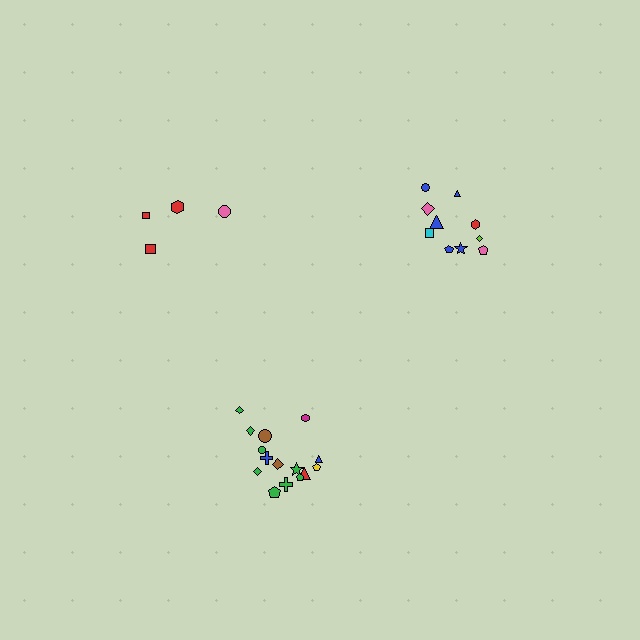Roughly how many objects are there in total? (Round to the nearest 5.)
Roughly 30 objects in total.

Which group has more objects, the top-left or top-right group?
The top-right group.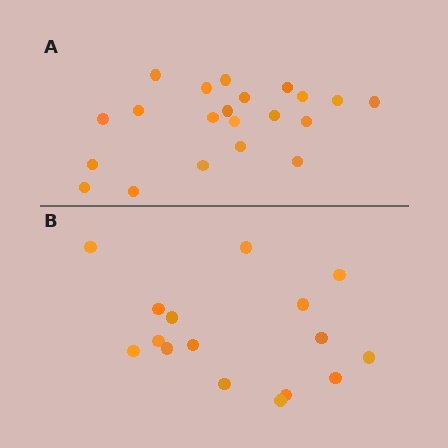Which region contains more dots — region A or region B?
Region A (the top region) has more dots.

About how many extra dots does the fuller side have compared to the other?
Region A has about 5 more dots than region B.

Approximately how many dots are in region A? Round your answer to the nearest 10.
About 20 dots. (The exact count is 21, which rounds to 20.)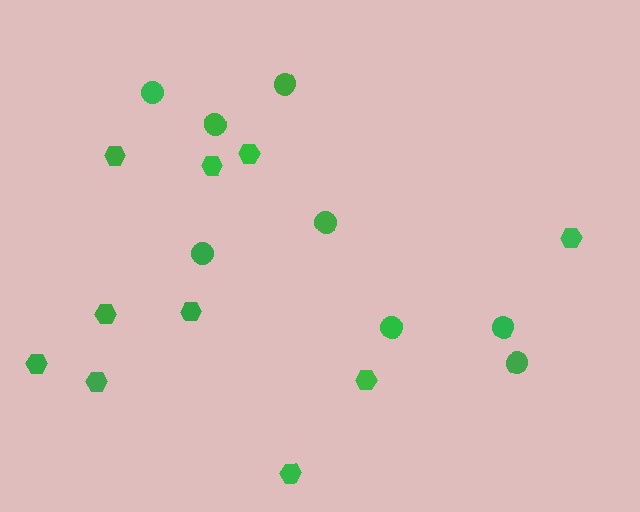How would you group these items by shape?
There are 2 groups: one group of hexagons (10) and one group of circles (8).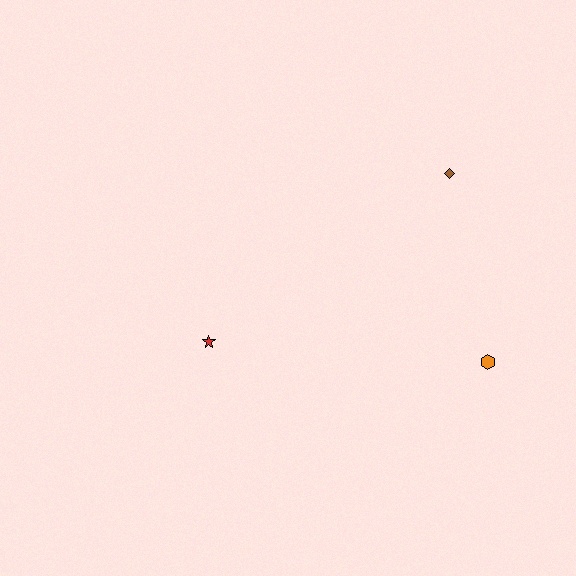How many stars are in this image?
There is 1 star.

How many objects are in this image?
There are 3 objects.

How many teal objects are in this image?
There are no teal objects.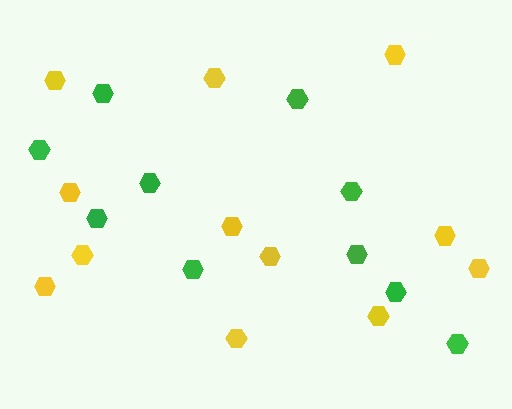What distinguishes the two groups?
There are 2 groups: one group of green hexagons (10) and one group of yellow hexagons (12).